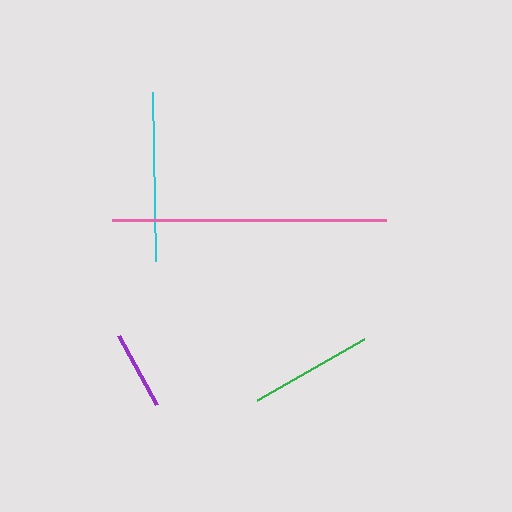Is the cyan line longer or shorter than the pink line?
The pink line is longer than the cyan line.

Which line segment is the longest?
The pink line is the longest at approximately 274 pixels.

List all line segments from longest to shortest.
From longest to shortest: pink, cyan, green, purple.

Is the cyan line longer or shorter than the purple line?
The cyan line is longer than the purple line.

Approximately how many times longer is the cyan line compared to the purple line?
The cyan line is approximately 2.1 times the length of the purple line.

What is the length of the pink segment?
The pink segment is approximately 274 pixels long.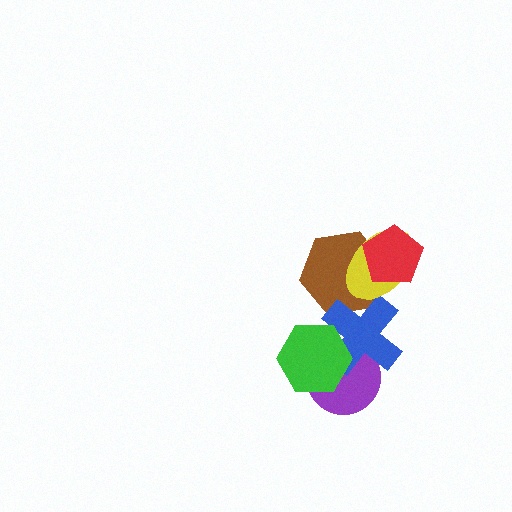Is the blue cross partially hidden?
Yes, it is partially covered by another shape.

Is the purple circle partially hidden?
Yes, it is partially covered by another shape.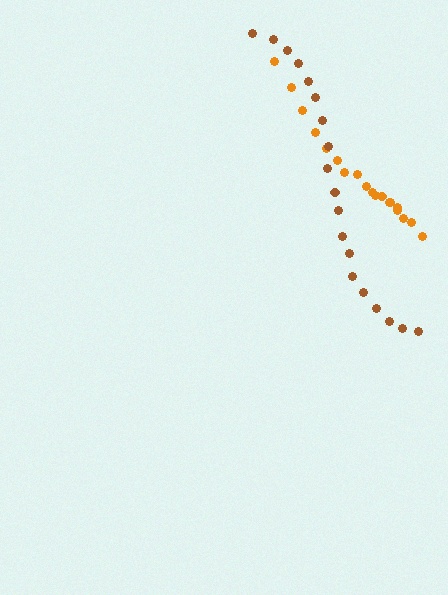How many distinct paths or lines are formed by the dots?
There are 2 distinct paths.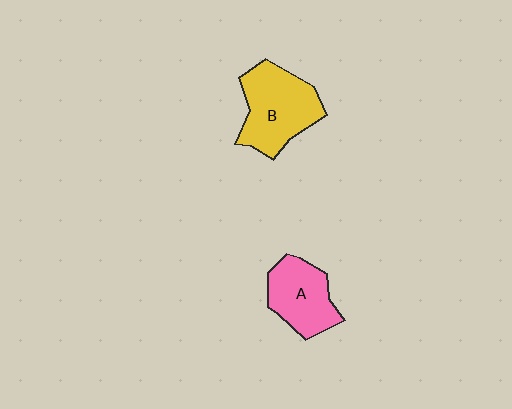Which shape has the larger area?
Shape B (yellow).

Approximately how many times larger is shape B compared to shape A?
Approximately 1.3 times.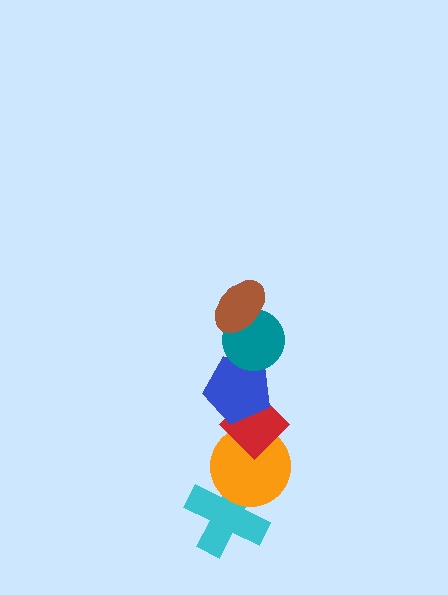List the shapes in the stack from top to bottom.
From top to bottom: the brown ellipse, the teal circle, the blue pentagon, the red diamond, the orange circle, the cyan cross.